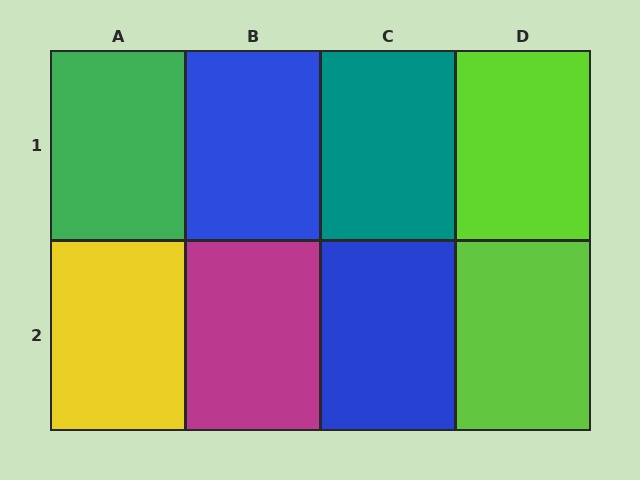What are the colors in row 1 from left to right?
Green, blue, teal, lime.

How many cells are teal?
1 cell is teal.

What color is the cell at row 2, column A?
Yellow.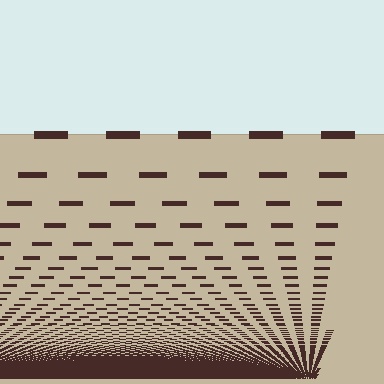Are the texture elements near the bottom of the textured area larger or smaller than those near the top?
Smaller. The gradient is inverted — elements near the bottom are smaller and denser.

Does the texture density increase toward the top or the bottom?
Density increases toward the bottom.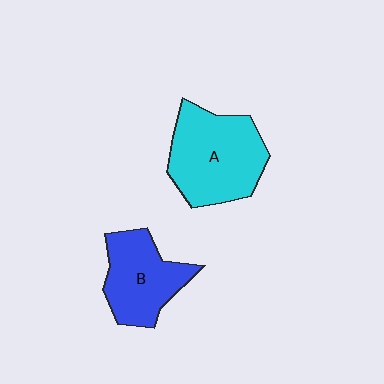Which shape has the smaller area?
Shape B (blue).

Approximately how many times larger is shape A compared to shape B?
Approximately 1.3 times.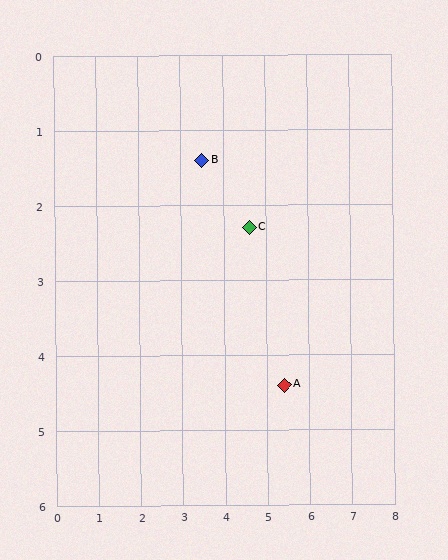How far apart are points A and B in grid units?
Points A and B are about 3.6 grid units apart.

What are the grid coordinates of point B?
Point B is at approximately (3.5, 1.4).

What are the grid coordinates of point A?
Point A is at approximately (5.4, 4.4).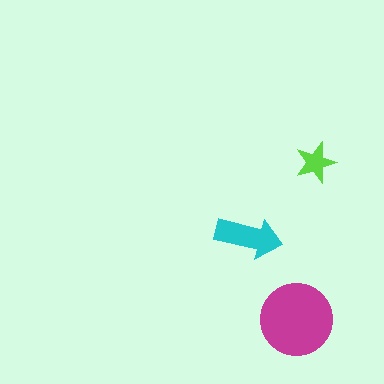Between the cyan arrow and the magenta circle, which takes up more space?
The magenta circle.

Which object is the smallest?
The lime star.